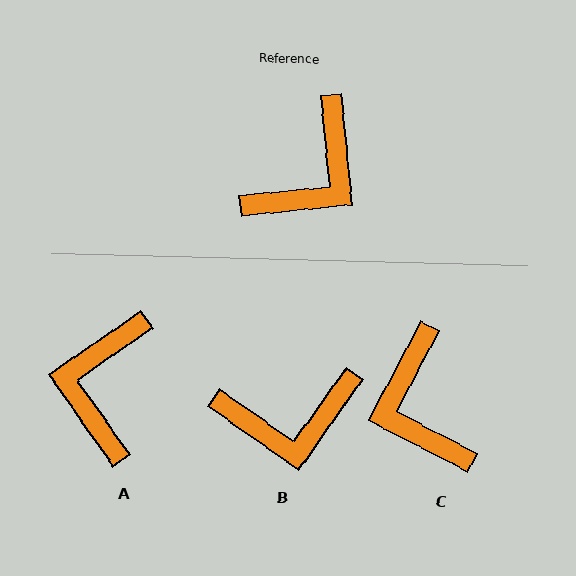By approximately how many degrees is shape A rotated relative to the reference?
Approximately 151 degrees clockwise.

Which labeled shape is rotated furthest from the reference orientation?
A, about 151 degrees away.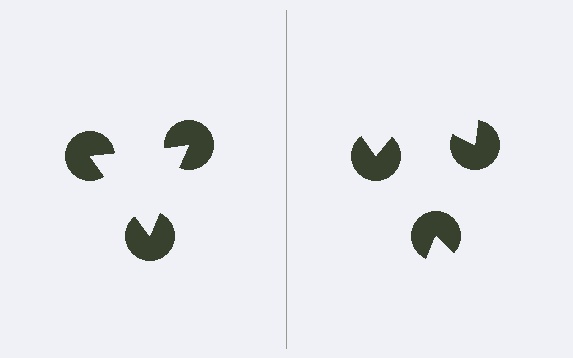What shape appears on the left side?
An illusory triangle.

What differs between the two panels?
The pac-man discs are positioned identically on both sides; only the wedge orientations differ. On the left they align to a triangle; on the right they are misaligned.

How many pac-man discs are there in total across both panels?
6 — 3 on each side.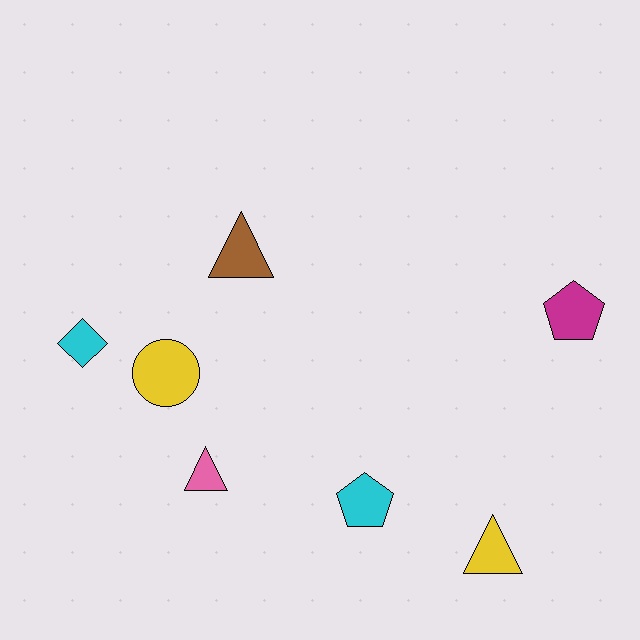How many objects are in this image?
There are 7 objects.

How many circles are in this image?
There is 1 circle.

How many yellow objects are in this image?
There are 2 yellow objects.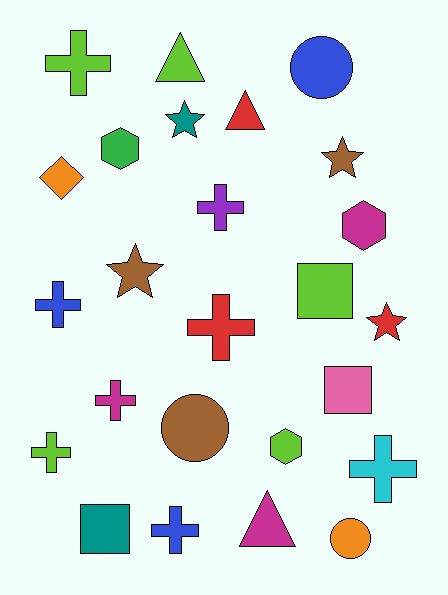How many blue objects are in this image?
There are 3 blue objects.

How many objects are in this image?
There are 25 objects.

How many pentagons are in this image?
There are no pentagons.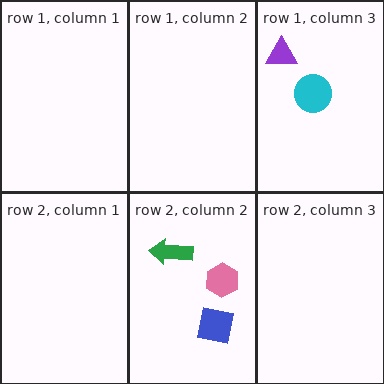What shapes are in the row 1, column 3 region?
The purple triangle, the cyan circle.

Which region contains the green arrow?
The row 2, column 2 region.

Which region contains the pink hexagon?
The row 2, column 2 region.